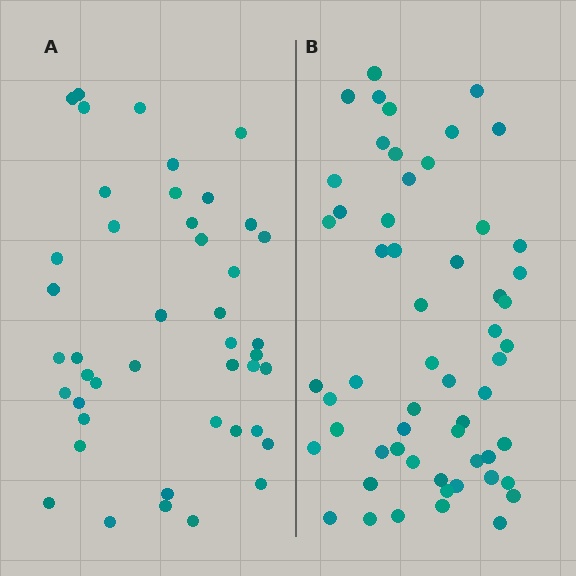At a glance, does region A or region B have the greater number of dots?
Region B (the right region) has more dots.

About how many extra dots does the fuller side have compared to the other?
Region B has approximately 15 more dots than region A.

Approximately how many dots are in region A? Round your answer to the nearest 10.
About 40 dots. (The exact count is 44, which rounds to 40.)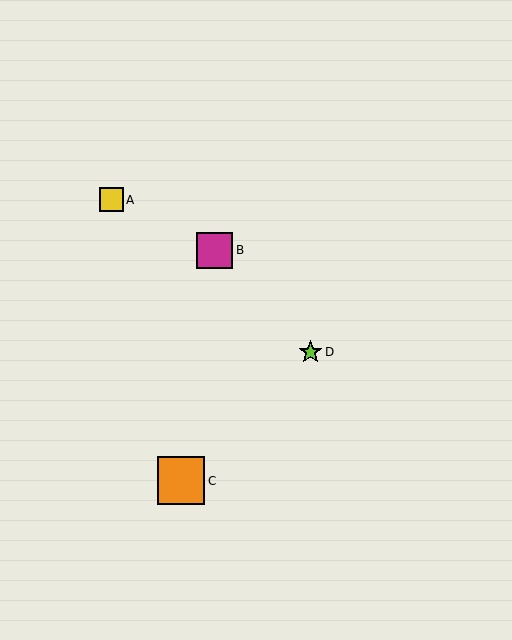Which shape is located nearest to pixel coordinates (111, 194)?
The yellow square (labeled A) at (111, 200) is nearest to that location.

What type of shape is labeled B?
Shape B is a magenta square.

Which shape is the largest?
The orange square (labeled C) is the largest.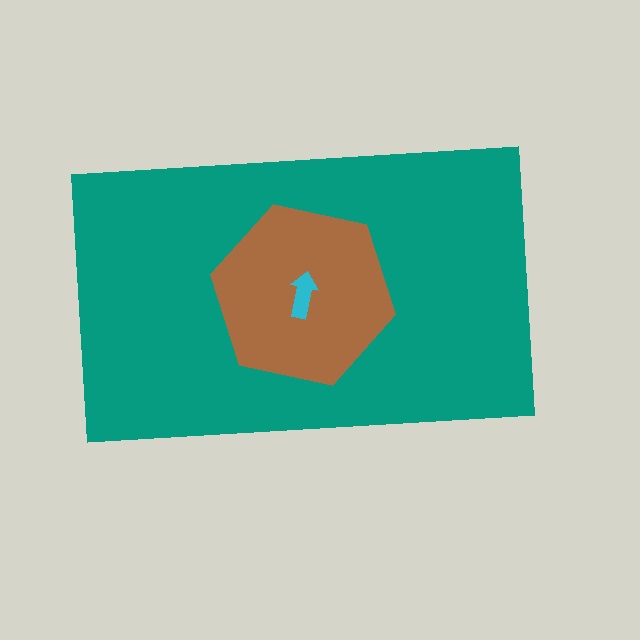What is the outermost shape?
The teal rectangle.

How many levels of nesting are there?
3.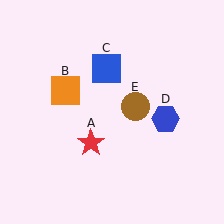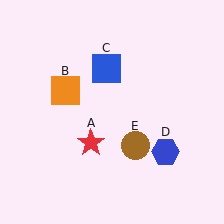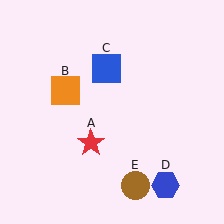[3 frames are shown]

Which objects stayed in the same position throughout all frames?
Red star (object A) and orange square (object B) and blue square (object C) remained stationary.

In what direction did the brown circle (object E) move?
The brown circle (object E) moved down.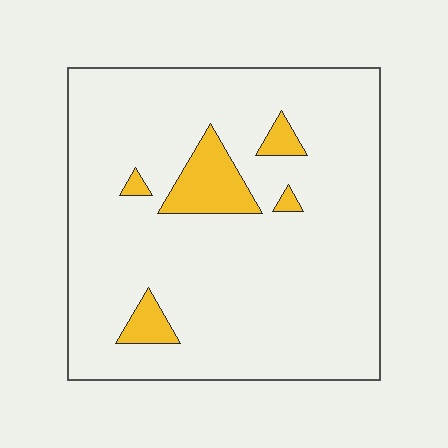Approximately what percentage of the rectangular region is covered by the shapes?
Approximately 10%.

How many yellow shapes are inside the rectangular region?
5.